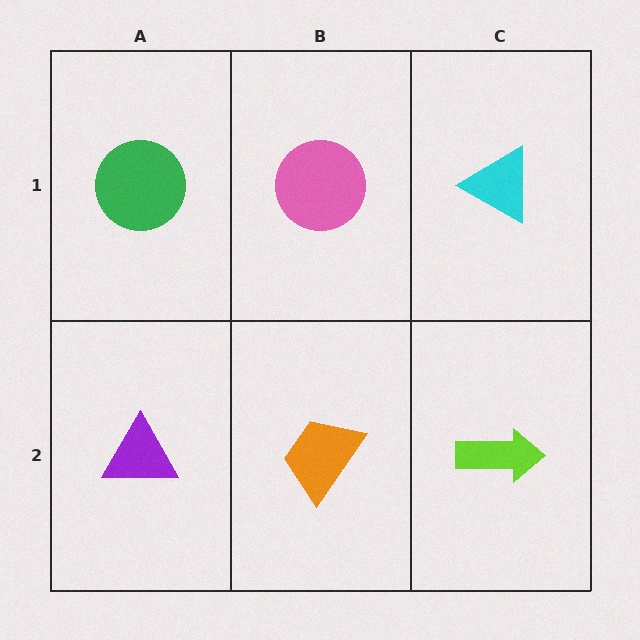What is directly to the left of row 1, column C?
A pink circle.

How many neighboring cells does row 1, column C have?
2.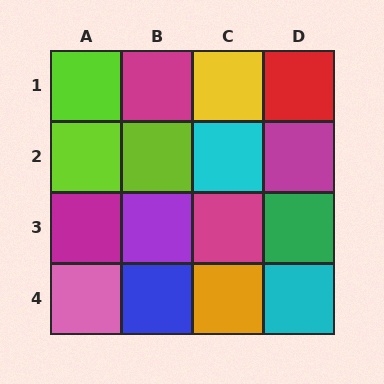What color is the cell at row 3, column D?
Green.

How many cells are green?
1 cell is green.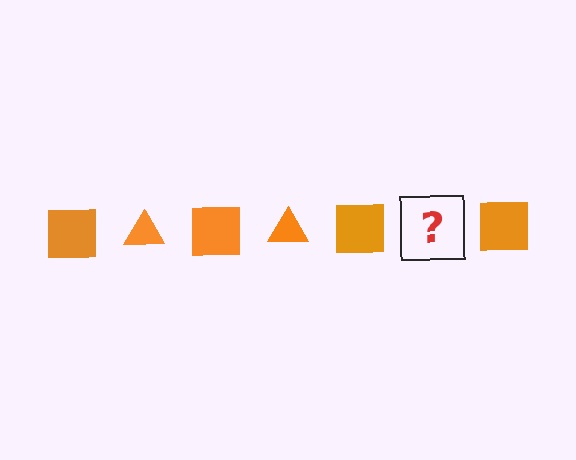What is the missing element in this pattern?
The missing element is an orange triangle.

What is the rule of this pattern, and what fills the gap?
The rule is that the pattern cycles through square, triangle shapes in orange. The gap should be filled with an orange triangle.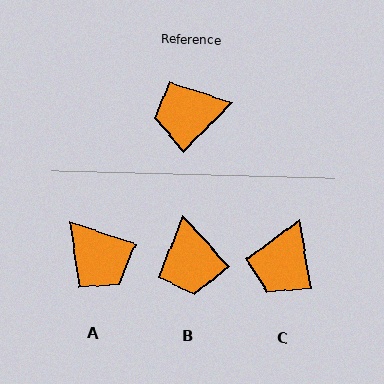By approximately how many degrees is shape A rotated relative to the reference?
Approximately 116 degrees counter-clockwise.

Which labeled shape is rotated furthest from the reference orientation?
A, about 116 degrees away.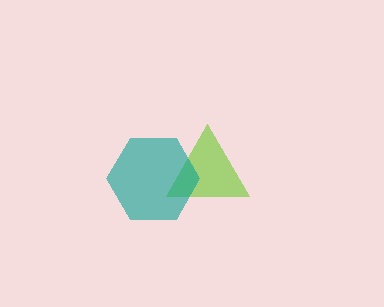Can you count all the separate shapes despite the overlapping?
Yes, there are 2 separate shapes.